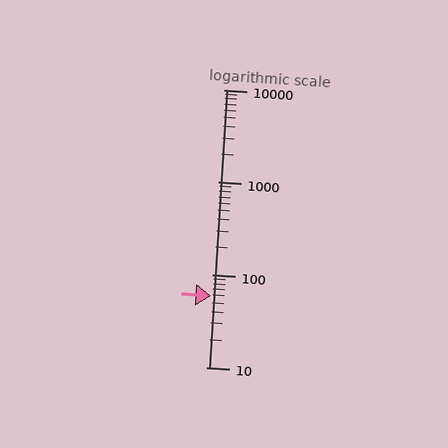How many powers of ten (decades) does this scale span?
The scale spans 3 decades, from 10 to 10000.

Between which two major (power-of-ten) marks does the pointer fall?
The pointer is between 10 and 100.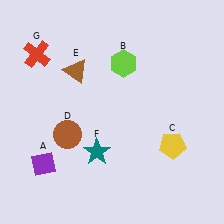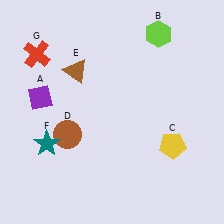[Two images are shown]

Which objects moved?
The objects that moved are: the purple diamond (A), the lime hexagon (B), the teal star (F).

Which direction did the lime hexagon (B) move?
The lime hexagon (B) moved right.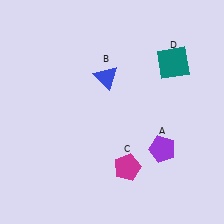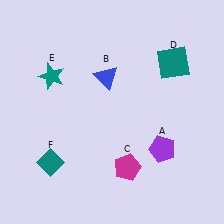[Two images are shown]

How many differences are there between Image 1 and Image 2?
There are 2 differences between the two images.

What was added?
A teal star (E), a teal diamond (F) were added in Image 2.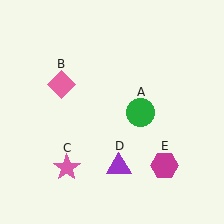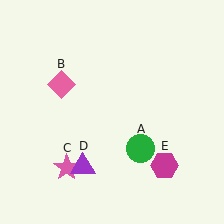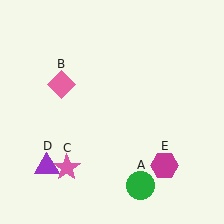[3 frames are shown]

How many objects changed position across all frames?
2 objects changed position: green circle (object A), purple triangle (object D).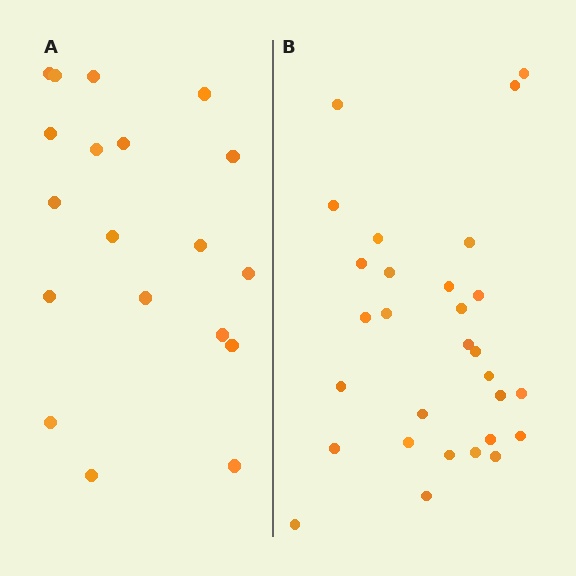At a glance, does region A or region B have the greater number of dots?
Region B (the right region) has more dots.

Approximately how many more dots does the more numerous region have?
Region B has roughly 10 or so more dots than region A.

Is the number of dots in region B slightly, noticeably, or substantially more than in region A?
Region B has substantially more. The ratio is roughly 1.5 to 1.